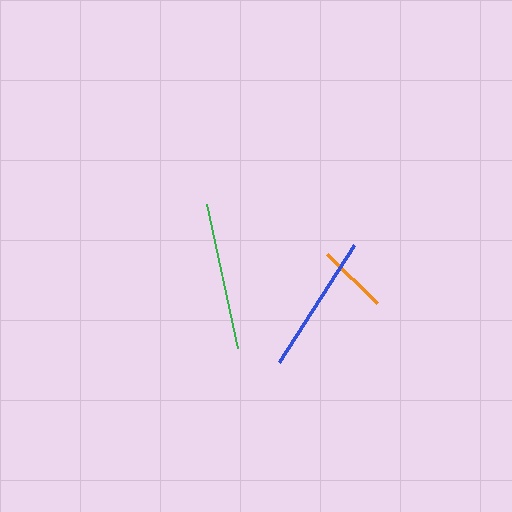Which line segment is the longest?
The green line is the longest at approximately 147 pixels.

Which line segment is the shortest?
The orange line is the shortest at approximately 70 pixels.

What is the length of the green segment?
The green segment is approximately 147 pixels long.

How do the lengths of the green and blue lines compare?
The green and blue lines are approximately the same length.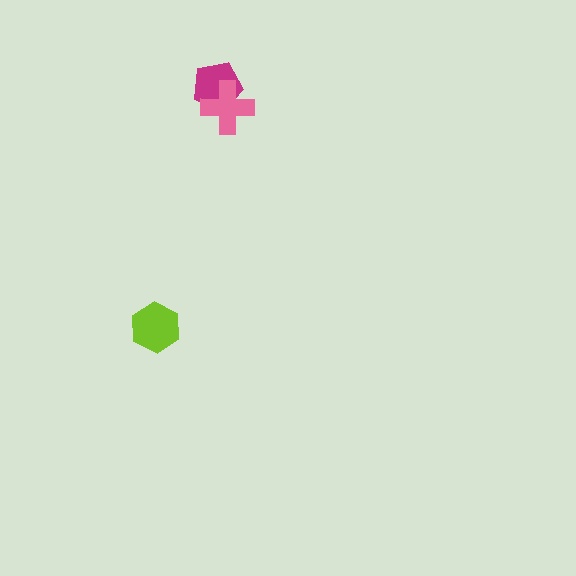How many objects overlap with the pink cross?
1 object overlaps with the pink cross.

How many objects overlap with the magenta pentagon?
1 object overlaps with the magenta pentagon.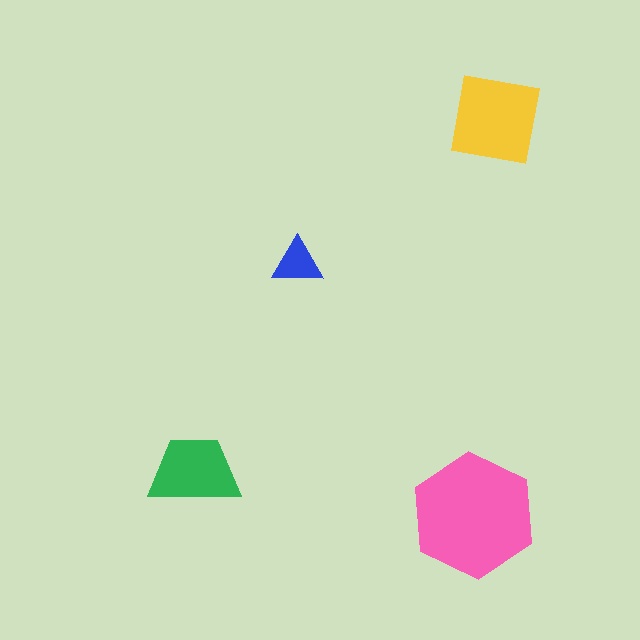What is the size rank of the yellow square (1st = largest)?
2nd.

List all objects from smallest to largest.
The blue triangle, the green trapezoid, the yellow square, the pink hexagon.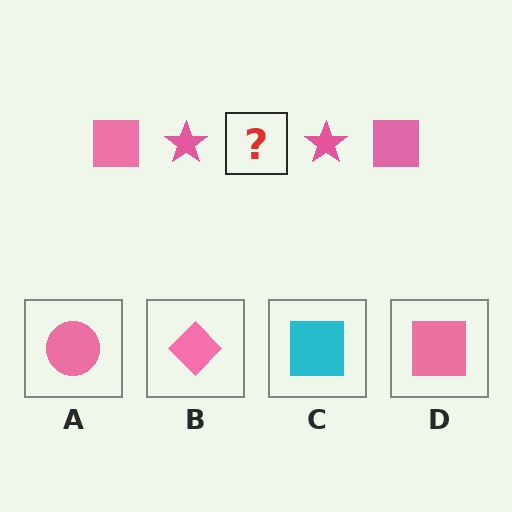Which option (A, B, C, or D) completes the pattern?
D.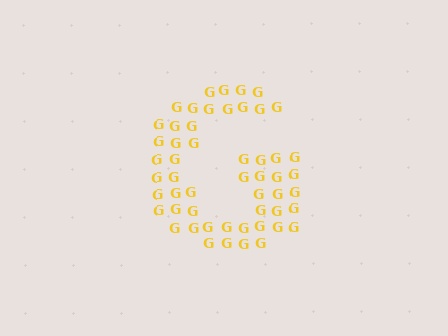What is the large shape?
The large shape is the letter G.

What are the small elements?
The small elements are letter G's.